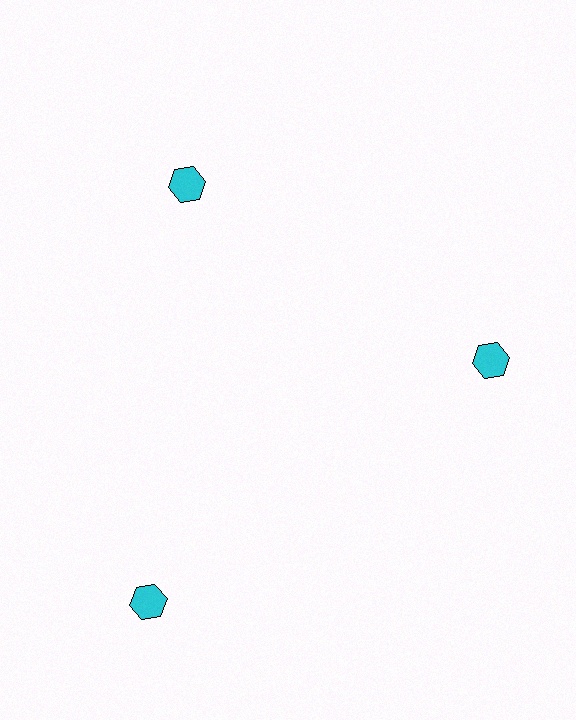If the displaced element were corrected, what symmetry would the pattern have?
It would have 3-fold rotational symmetry — the pattern would map onto itself every 120 degrees.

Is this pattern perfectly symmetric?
No. The 3 cyan hexagons are arranged in a ring, but one element near the 7 o'clock position is pushed outward from the center, breaking the 3-fold rotational symmetry.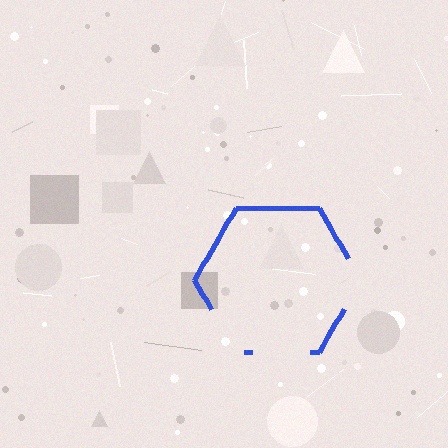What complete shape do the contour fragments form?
The contour fragments form a hexagon.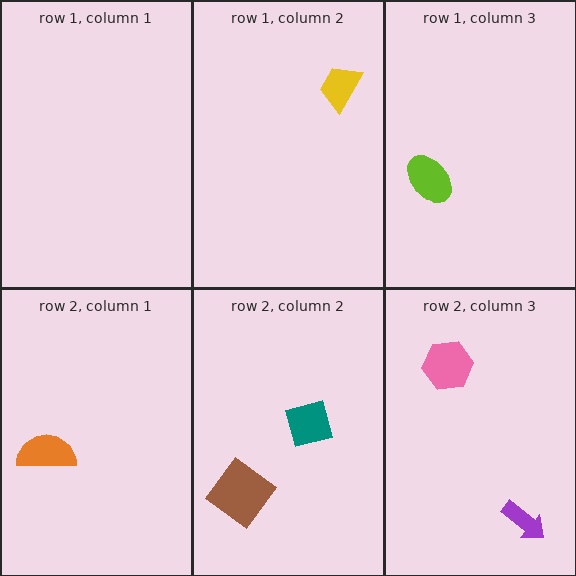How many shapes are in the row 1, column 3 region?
1.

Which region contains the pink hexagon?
The row 2, column 3 region.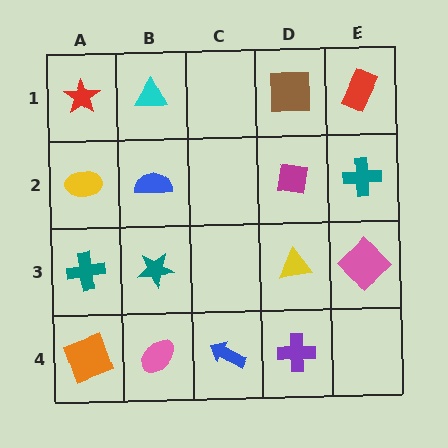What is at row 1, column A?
A red star.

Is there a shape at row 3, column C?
No, that cell is empty.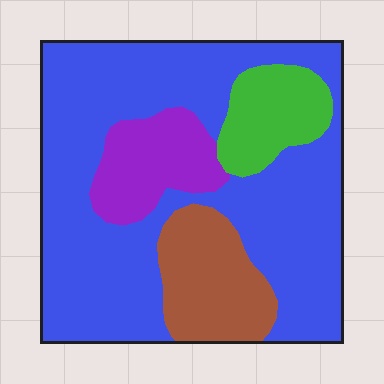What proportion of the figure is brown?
Brown covers 14% of the figure.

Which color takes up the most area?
Blue, at roughly 65%.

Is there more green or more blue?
Blue.